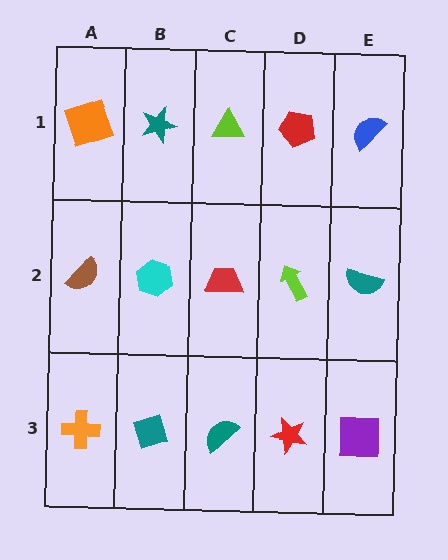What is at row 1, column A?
An orange square.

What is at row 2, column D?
A lime arrow.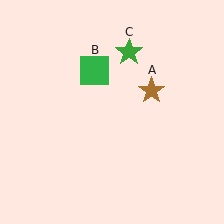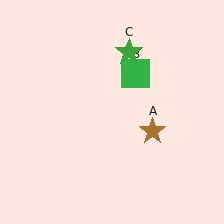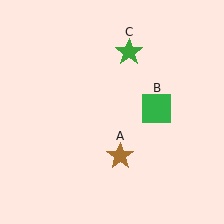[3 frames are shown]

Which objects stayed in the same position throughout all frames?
Green star (object C) remained stationary.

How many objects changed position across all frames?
2 objects changed position: brown star (object A), green square (object B).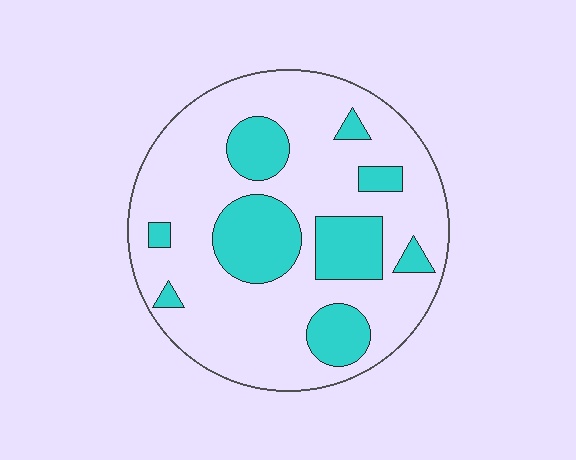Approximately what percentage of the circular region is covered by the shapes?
Approximately 25%.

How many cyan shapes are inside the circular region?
9.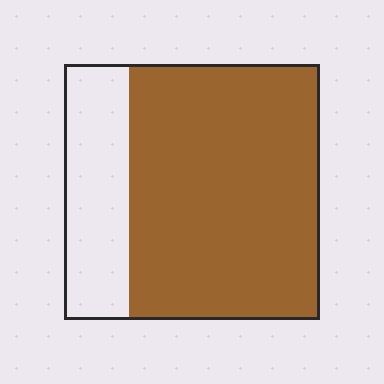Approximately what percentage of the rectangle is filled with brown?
Approximately 75%.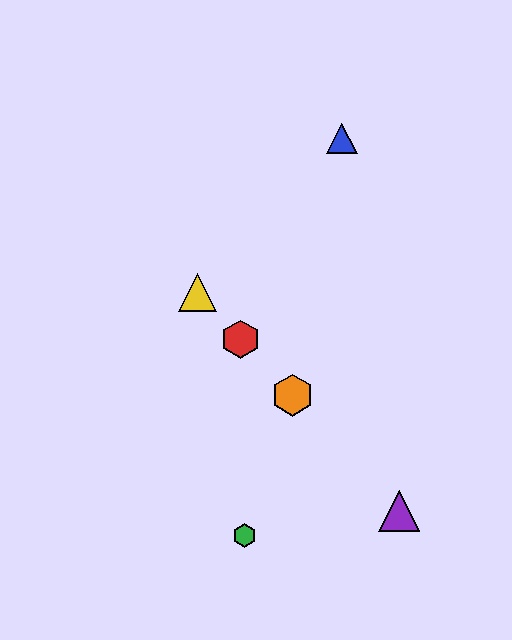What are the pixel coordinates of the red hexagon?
The red hexagon is at (240, 339).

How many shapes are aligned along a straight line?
4 shapes (the red hexagon, the yellow triangle, the purple triangle, the orange hexagon) are aligned along a straight line.